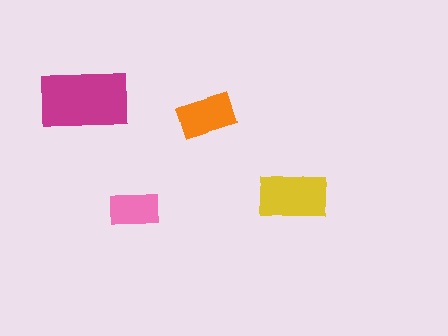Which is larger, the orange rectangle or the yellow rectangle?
The yellow one.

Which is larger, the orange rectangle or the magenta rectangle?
The magenta one.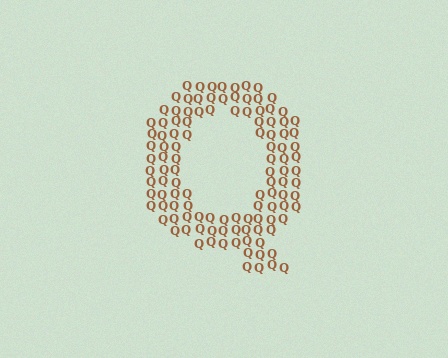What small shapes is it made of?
It is made of small letter Q's.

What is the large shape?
The large shape is the letter Q.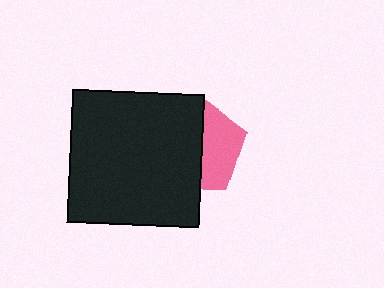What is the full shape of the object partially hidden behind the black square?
The partially hidden object is a pink pentagon.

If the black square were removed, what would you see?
You would see the complete pink pentagon.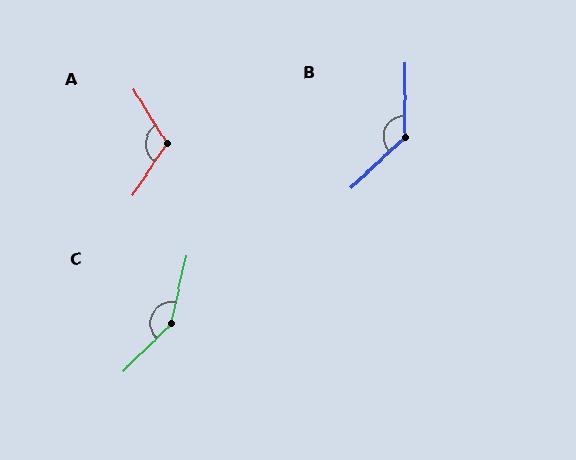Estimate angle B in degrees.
Approximately 133 degrees.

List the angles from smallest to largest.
A (114°), B (133°), C (147°).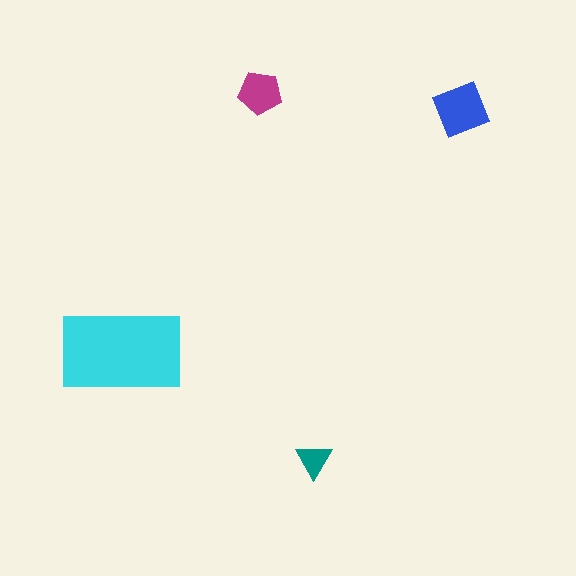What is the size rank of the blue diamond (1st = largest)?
2nd.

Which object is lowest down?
The teal triangle is bottommost.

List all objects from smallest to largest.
The teal triangle, the magenta pentagon, the blue diamond, the cyan rectangle.